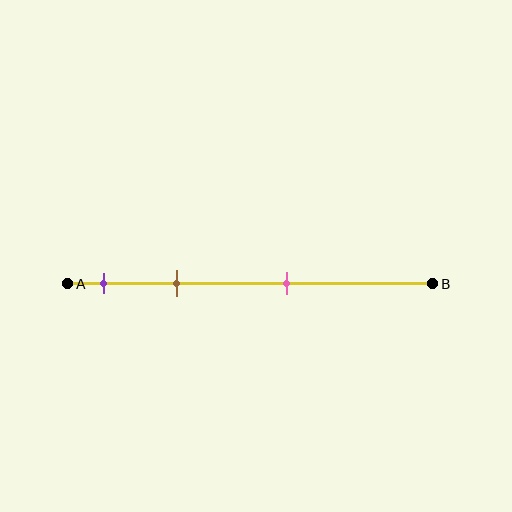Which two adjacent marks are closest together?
The purple and brown marks are the closest adjacent pair.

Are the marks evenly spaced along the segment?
No, the marks are not evenly spaced.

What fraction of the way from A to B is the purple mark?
The purple mark is approximately 10% (0.1) of the way from A to B.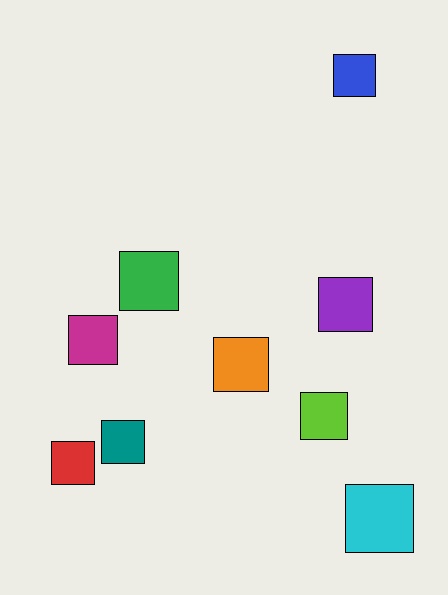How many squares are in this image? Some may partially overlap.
There are 9 squares.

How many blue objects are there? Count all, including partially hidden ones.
There is 1 blue object.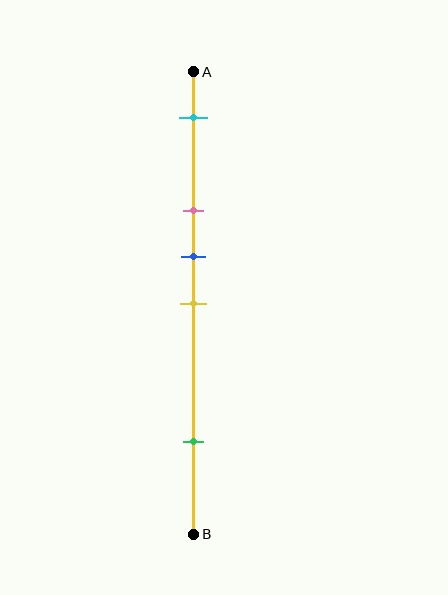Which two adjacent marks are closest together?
The blue and yellow marks are the closest adjacent pair.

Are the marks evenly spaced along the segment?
No, the marks are not evenly spaced.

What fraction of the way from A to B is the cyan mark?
The cyan mark is approximately 10% (0.1) of the way from A to B.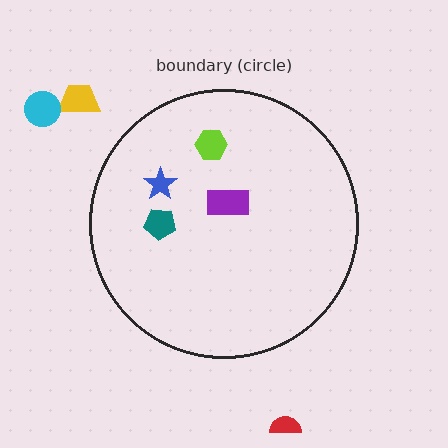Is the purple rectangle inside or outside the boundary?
Inside.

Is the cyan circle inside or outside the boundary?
Outside.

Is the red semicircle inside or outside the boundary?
Outside.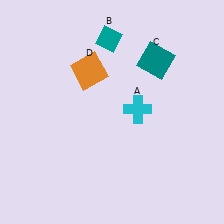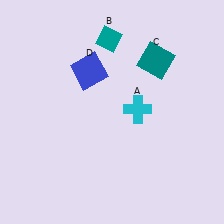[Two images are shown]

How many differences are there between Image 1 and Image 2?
There is 1 difference between the two images.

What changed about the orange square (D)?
In Image 1, D is orange. In Image 2, it changed to blue.